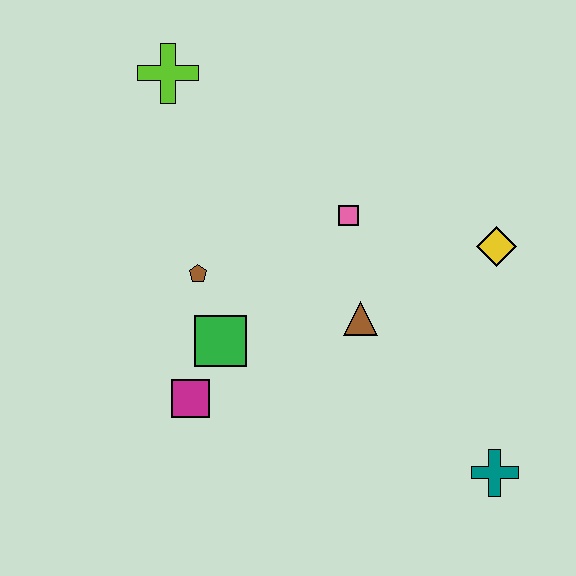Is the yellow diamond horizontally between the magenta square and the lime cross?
No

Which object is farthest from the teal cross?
The lime cross is farthest from the teal cross.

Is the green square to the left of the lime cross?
No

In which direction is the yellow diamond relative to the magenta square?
The yellow diamond is to the right of the magenta square.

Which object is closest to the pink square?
The brown triangle is closest to the pink square.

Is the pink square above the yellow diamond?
Yes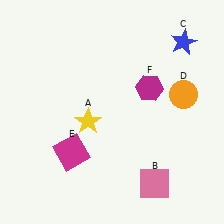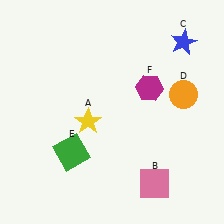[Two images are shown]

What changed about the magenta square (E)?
In Image 1, E is magenta. In Image 2, it changed to green.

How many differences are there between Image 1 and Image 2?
There is 1 difference between the two images.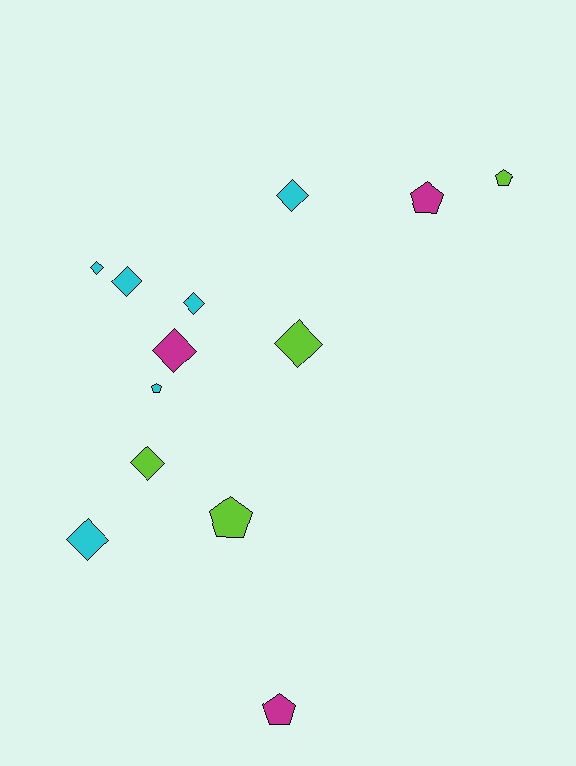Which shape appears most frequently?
Diamond, with 8 objects.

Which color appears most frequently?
Cyan, with 6 objects.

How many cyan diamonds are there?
There are 5 cyan diamonds.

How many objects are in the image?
There are 13 objects.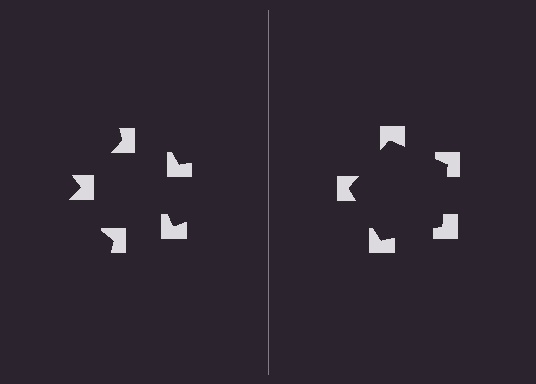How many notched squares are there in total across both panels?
10 — 5 on each side.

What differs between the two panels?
The notched squares are positioned identically on both sides; only the wedge orientations differ. On the right they align to a pentagon; on the left they are misaligned.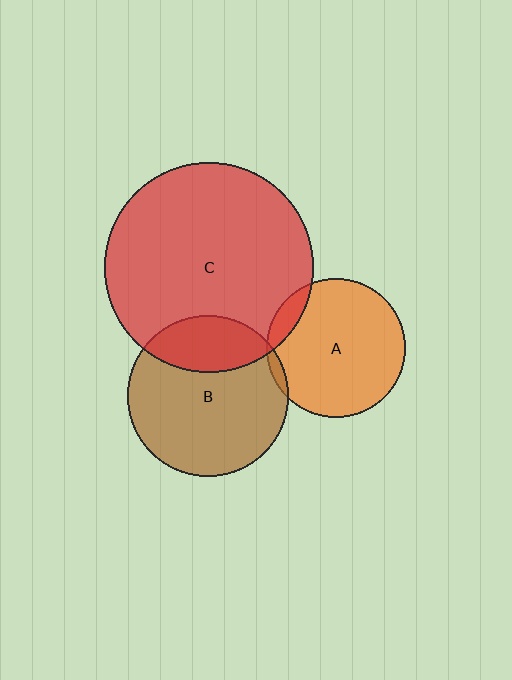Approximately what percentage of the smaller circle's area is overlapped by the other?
Approximately 10%.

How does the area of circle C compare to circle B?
Approximately 1.7 times.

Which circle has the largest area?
Circle C (red).